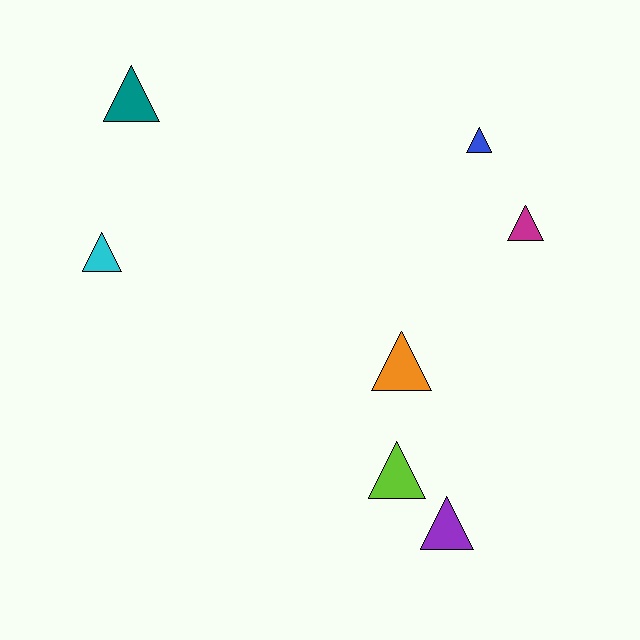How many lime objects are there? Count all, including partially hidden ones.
There is 1 lime object.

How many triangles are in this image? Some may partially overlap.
There are 7 triangles.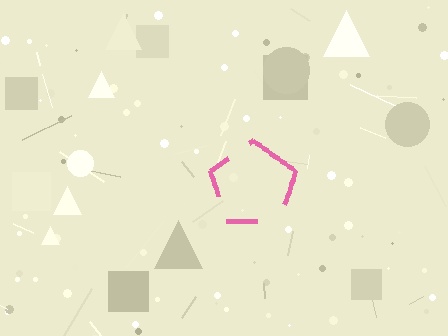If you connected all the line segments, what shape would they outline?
They would outline a pentagon.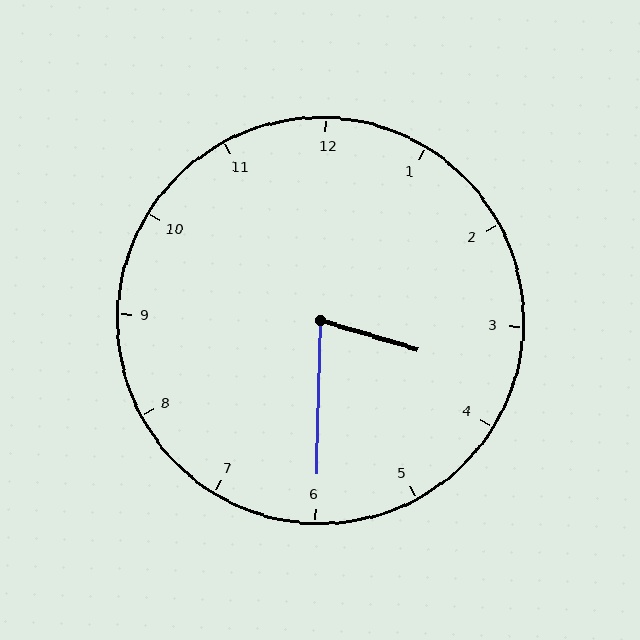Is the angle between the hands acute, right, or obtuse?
It is acute.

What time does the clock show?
3:30.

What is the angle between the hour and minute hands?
Approximately 75 degrees.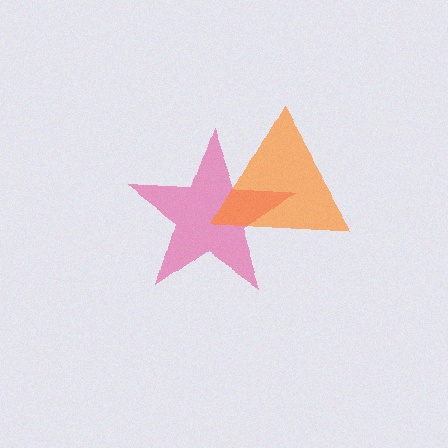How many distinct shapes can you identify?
There are 2 distinct shapes: a pink star, an orange triangle.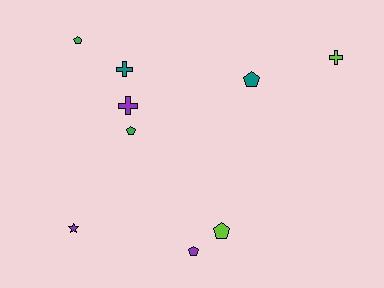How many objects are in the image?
There are 9 objects.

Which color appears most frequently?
Purple, with 3 objects.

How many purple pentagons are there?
There is 1 purple pentagon.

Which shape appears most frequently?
Pentagon, with 5 objects.